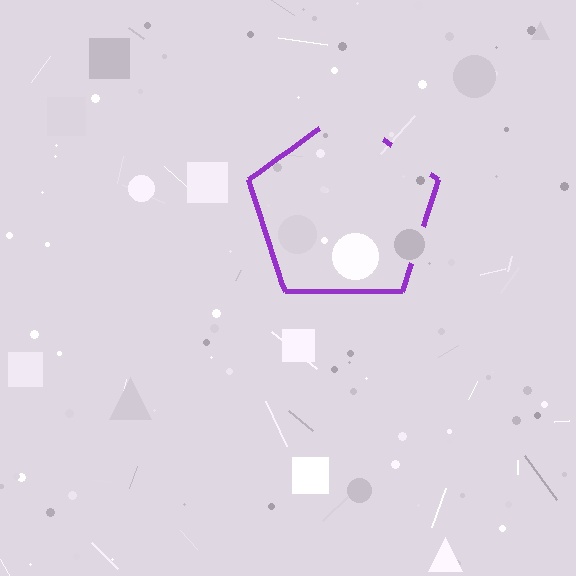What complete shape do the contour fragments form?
The contour fragments form a pentagon.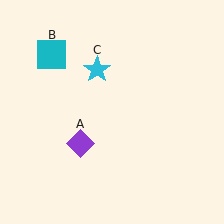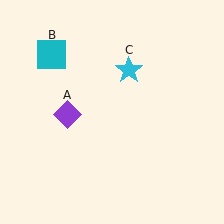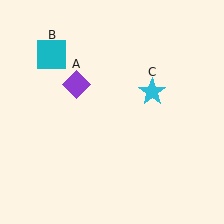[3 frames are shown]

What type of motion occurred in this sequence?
The purple diamond (object A), cyan star (object C) rotated clockwise around the center of the scene.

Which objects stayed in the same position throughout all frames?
Cyan square (object B) remained stationary.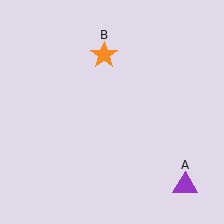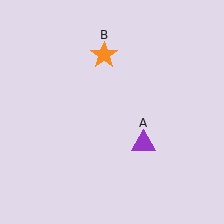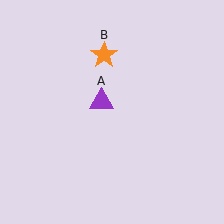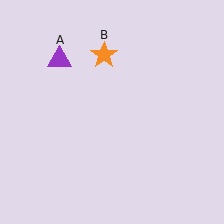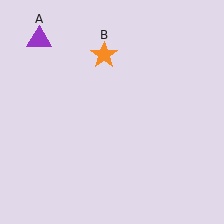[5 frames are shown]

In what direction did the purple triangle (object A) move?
The purple triangle (object A) moved up and to the left.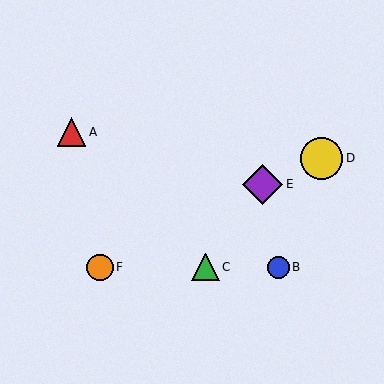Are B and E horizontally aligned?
No, B is at y≈267 and E is at y≈184.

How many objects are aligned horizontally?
3 objects (B, C, F) are aligned horizontally.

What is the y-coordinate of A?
Object A is at y≈132.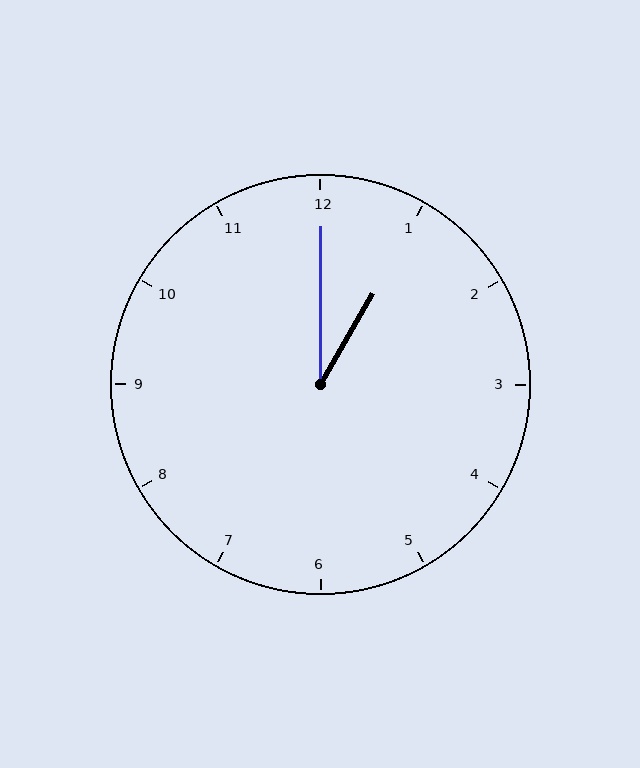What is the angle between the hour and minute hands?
Approximately 30 degrees.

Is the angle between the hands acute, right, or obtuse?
It is acute.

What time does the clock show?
1:00.